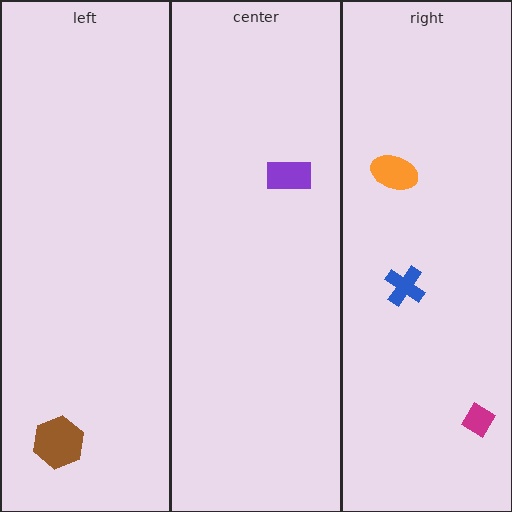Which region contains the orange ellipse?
The right region.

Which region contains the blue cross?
The right region.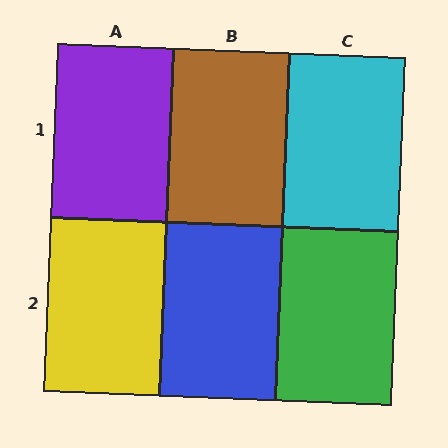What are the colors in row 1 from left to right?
Purple, brown, cyan.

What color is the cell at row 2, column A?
Yellow.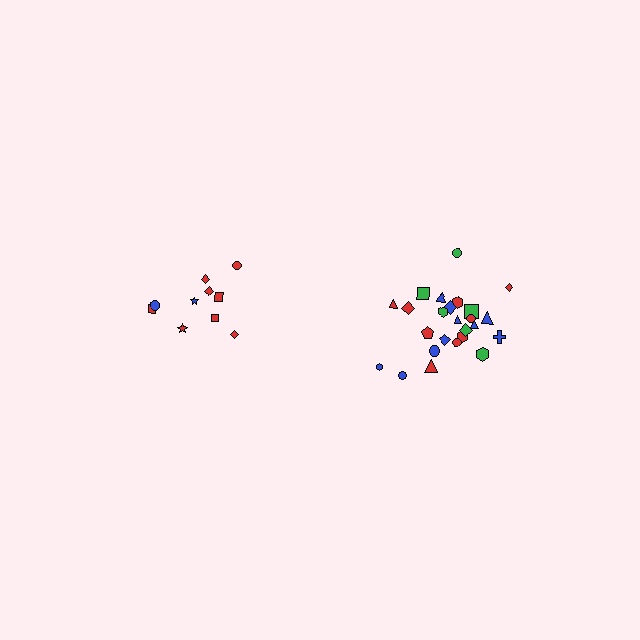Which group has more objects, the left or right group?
The right group.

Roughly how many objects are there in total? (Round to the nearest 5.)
Roughly 35 objects in total.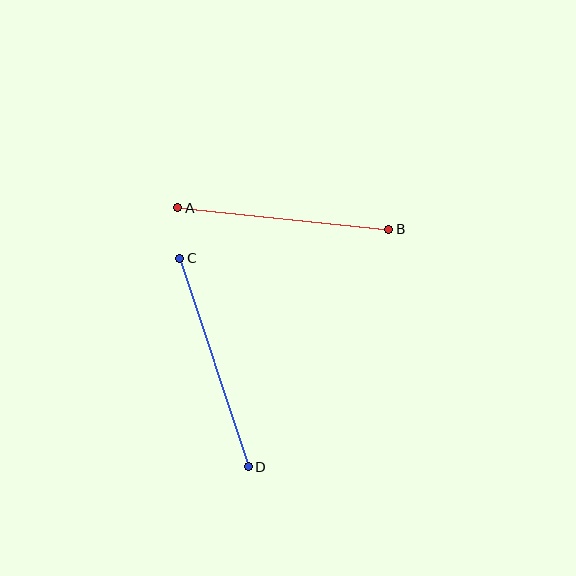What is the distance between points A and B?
The distance is approximately 212 pixels.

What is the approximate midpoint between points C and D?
The midpoint is at approximately (214, 363) pixels.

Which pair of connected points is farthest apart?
Points C and D are farthest apart.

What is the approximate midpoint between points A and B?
The midpoint is at approximately (283, 218) pixels.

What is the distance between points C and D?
The distance is approximately 220 pixels.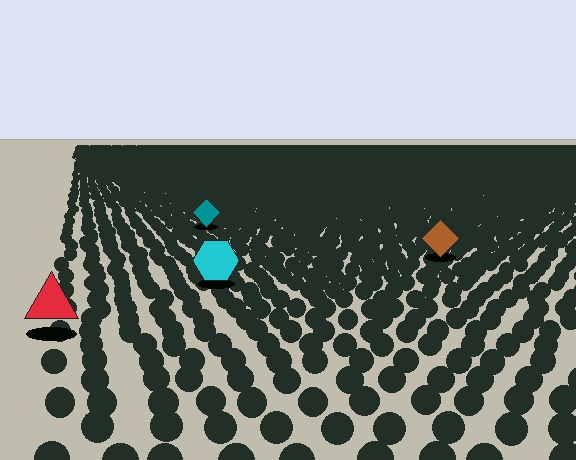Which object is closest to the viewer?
The red triangle is closest. The texture marks near it are larger and more spread out.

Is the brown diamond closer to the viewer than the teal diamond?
Yes. The brown diamond is closer — you can tell from the texture gradient: the ground texture is coarser near it.